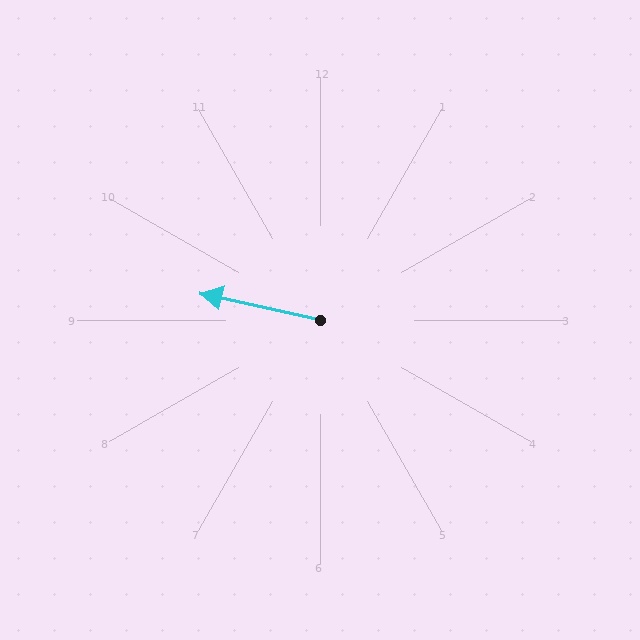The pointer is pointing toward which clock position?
Roughly 9 o'clock.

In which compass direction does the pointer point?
West.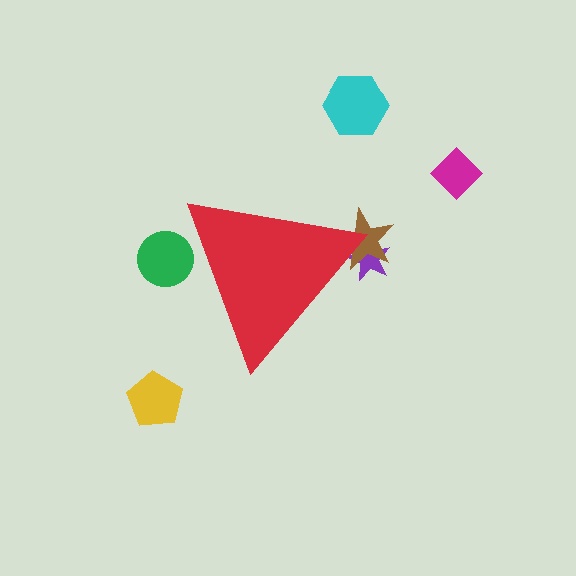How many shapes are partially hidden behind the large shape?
3 shapes are partially hidden.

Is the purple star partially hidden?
Yes, the purple star is partially hidden behind the red triangle.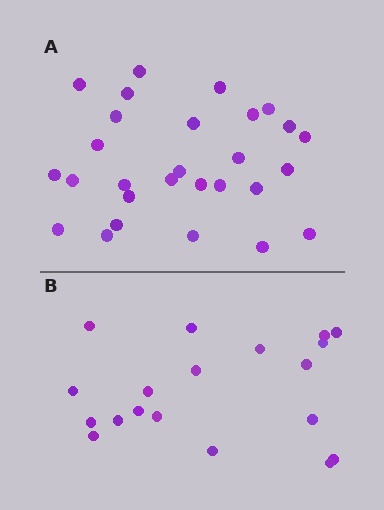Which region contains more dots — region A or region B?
Region A (the top region) has more dots.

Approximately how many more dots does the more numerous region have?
Region A has roughly 8 or so more dots than region B.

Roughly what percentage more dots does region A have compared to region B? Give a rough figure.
About 45% more.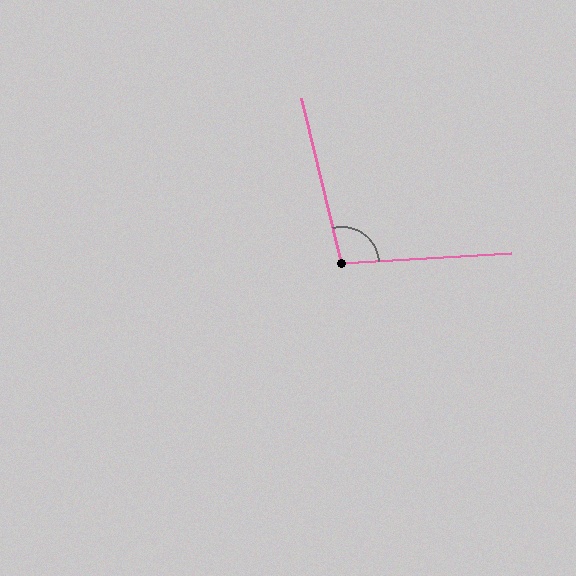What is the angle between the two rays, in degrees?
Approximately 100 degrees.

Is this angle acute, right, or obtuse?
It is obtuse.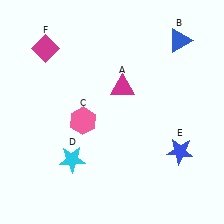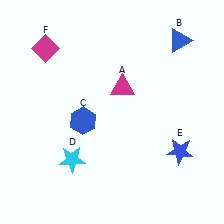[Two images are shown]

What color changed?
The hexagon (C) changed from pink in Image 1 to blue in Image 2.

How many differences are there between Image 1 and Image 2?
There is 1 difference between the two images.